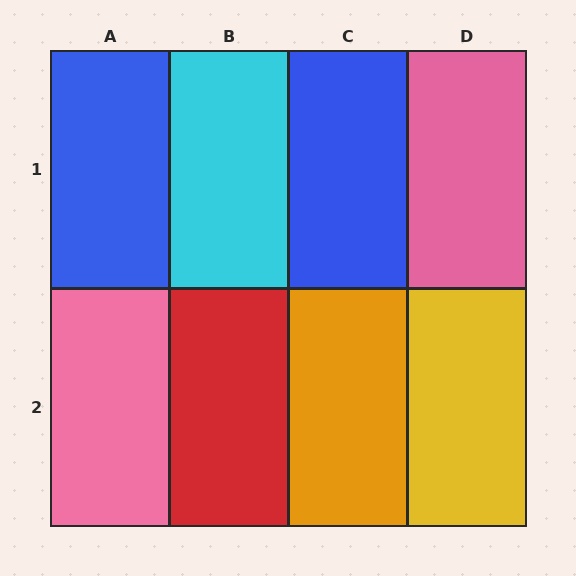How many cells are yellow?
1 cell is yellow.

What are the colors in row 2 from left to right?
Pink, red, orange, yellow.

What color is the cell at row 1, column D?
Pink.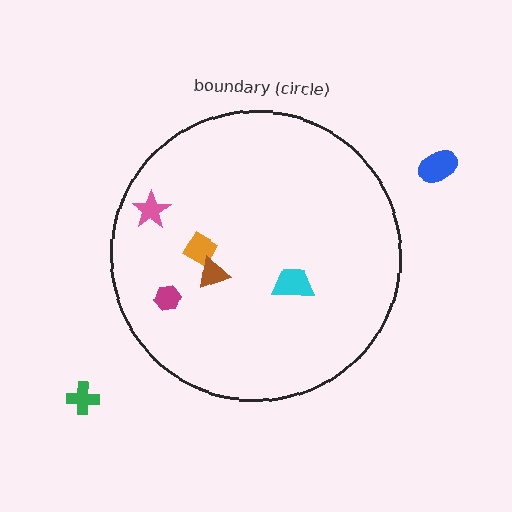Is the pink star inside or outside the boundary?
Inside.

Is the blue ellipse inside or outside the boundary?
Outside.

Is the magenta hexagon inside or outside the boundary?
Inside.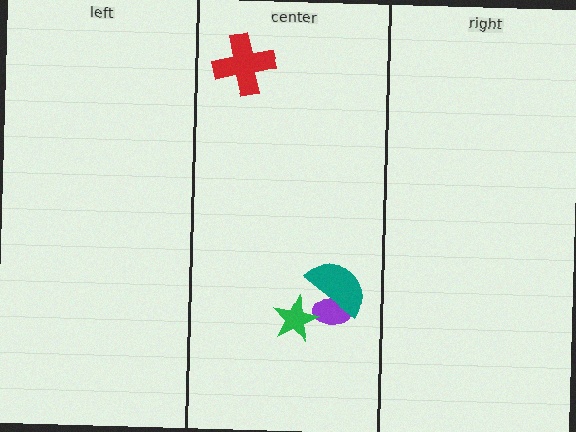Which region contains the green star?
The center region.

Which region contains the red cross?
The center region.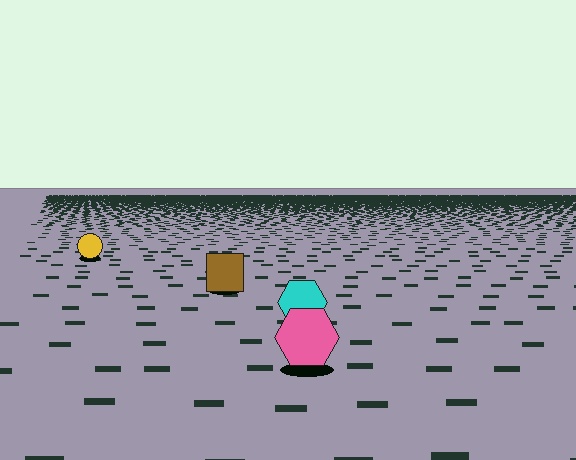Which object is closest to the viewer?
The pink hexagon is closest. The texture marks near it are larger and more spread out.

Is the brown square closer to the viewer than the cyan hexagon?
No. The cyan hexagon is closer — you can tell from the texture gradient: the ground texture is coarser near it.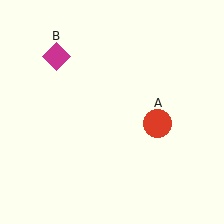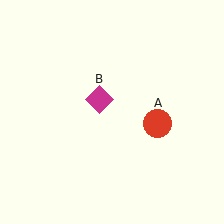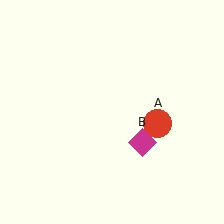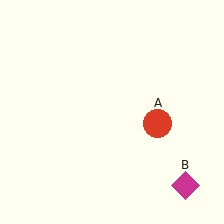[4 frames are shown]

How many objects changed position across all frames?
1 object changed position: magenta diamond (object B).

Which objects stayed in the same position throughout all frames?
Red circle (object A) remained stationary.